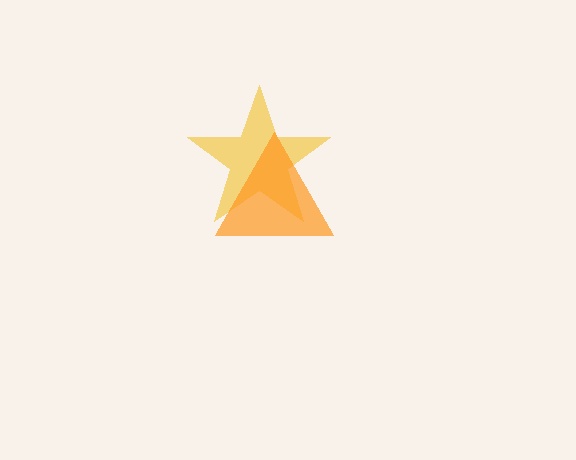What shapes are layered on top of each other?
The layered shapes are: a yellow star, an orange triangle.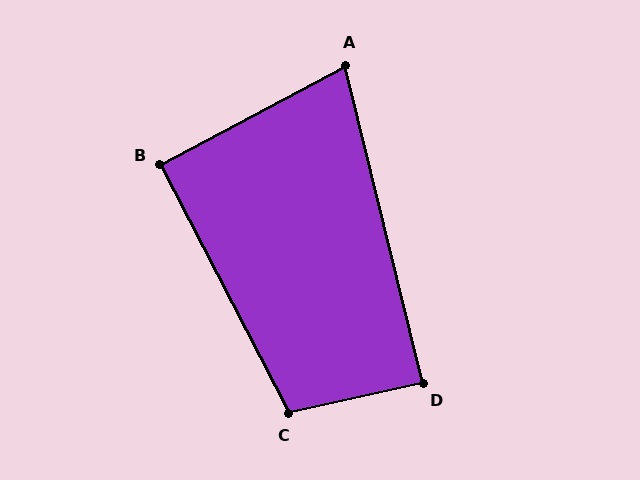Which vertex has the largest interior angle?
C, at approximately 105 degrees.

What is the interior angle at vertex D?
Approximately 89 degrees (approximately right).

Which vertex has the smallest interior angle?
A, at approximately 75 degrees.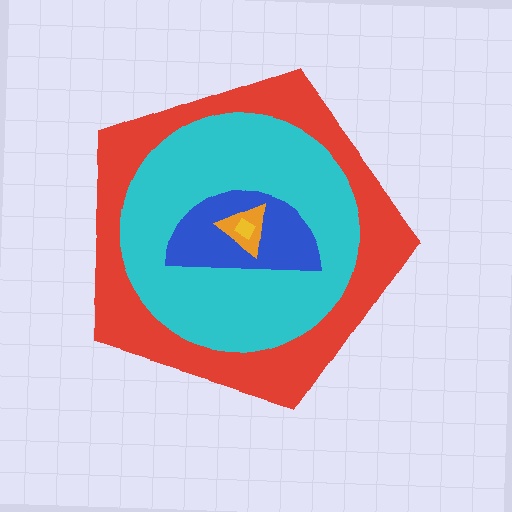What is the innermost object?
The yellow diamond.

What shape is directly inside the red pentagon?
The cyan circle.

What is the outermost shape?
The red pentagon.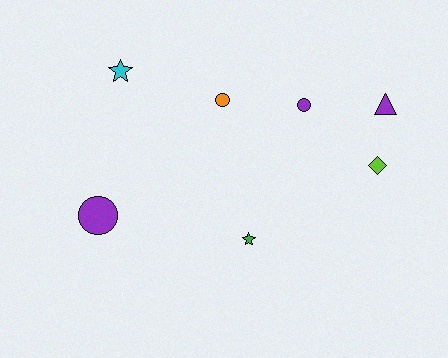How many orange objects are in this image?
There is 1 orange object.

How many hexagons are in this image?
There are no hexagons.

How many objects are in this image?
There are 7 objects.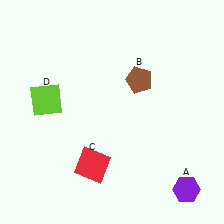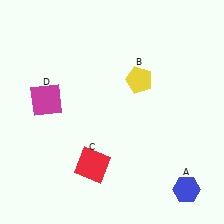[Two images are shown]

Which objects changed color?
A changed from purple to blue. B changed from brown to yellow. D changed from lime to magenta.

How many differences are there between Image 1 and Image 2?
There are 3 differences between the two images.